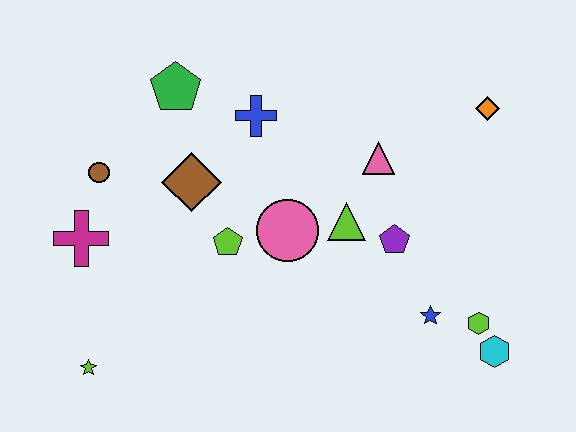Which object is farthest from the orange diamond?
The lime star is farthest from the orange diamond.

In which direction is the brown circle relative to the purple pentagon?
The brown circle is to the left of the purple pentagon.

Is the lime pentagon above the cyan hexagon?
Yes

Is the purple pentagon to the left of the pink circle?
No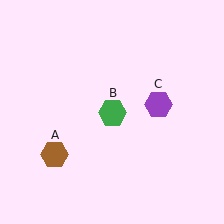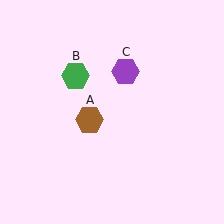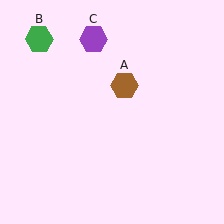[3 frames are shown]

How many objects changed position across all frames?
3 objects changed position: brown hexagon (object A), green hexagon (object B), purple hexagon (object C).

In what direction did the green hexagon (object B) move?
The green hexagon (object B) moved up and to the left.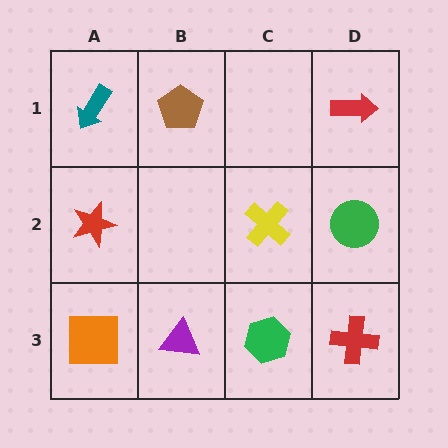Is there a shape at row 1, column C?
No, that cell is empty.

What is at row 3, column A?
An orange square.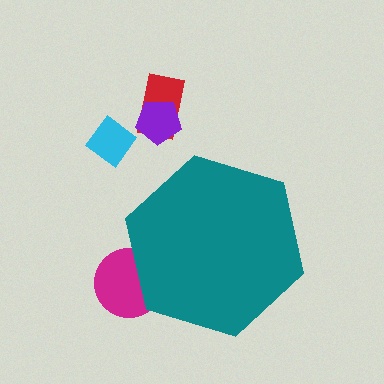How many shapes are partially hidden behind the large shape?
1 shape is partially hidden.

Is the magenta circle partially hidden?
Yes, the magenta circle is partially hidden behind the teal hexagon.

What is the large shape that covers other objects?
A teal hexagon.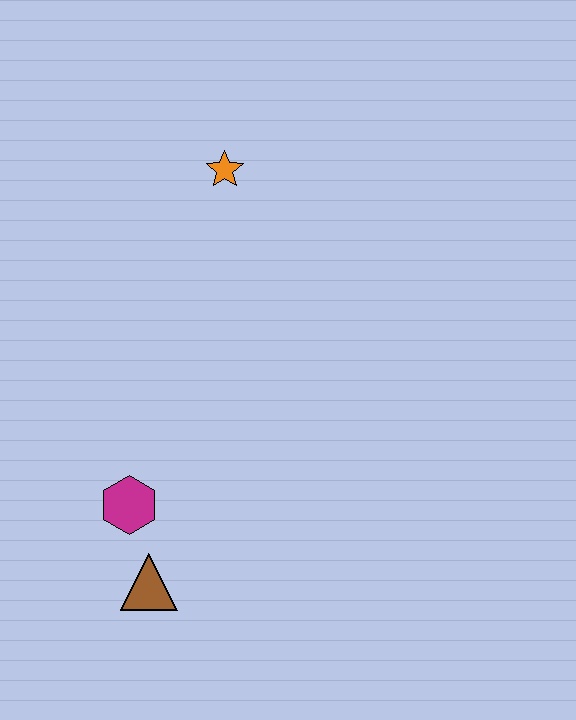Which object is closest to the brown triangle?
The magenta hexagon is closest to the brown triangle.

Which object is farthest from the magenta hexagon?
The orange star is farthest from the magenta hexagon.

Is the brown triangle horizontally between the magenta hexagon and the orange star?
Yes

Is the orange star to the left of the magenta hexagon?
No